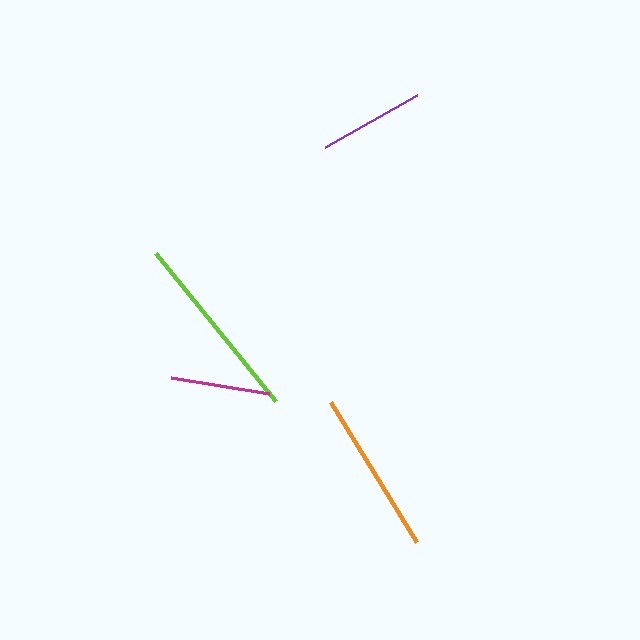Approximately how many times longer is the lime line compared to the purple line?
The lime line is approximately 1.8 times the length of the purple line.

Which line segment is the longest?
The lime line is the longest at approximately 190 pixels.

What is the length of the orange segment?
The orange segment is approximately 165 pixels long.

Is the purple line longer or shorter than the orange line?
The orange line is longer than the purple line.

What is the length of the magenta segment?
The magenta segment is approximately 100 pixels long.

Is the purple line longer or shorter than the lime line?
The lime line is longer than the purple line.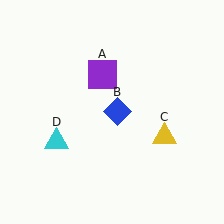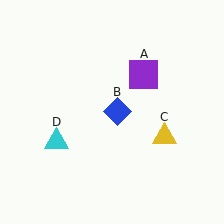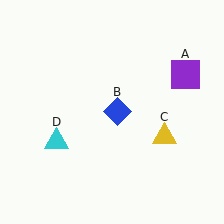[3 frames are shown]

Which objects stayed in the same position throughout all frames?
Blue diamond (object B) and yellow triangle (object C) and cyan triangle (object D) remained stationary.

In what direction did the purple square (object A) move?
The purple square (object A) moved right.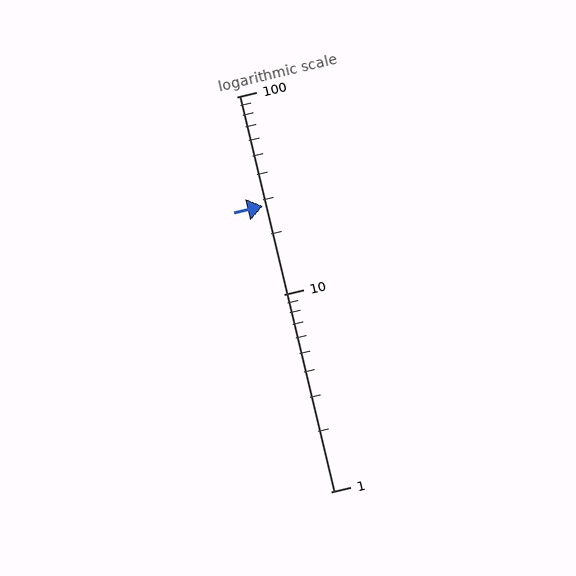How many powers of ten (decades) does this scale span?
The scale spans 2 decades, from 1 to 100.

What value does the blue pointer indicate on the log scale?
The pointer indicates approximately 28.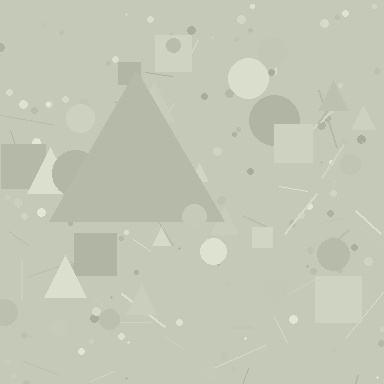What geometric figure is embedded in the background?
A triangle is embedded in the background.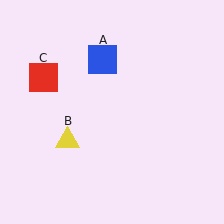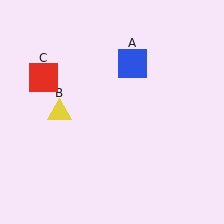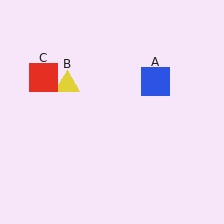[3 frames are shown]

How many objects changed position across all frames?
2 objects changed position: blue square (object A), yellow triangle (object B).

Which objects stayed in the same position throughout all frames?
Red square (object C) remained stationary.